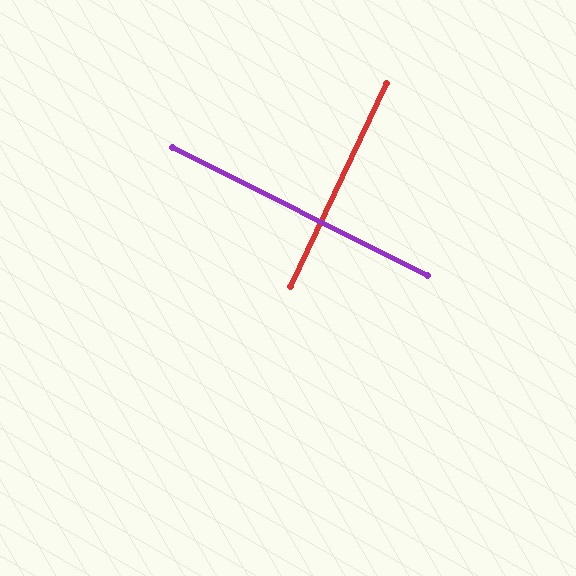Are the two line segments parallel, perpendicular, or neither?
Perpendicular — they meet at approximately 89°.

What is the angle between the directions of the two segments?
Approximately 89 degrees.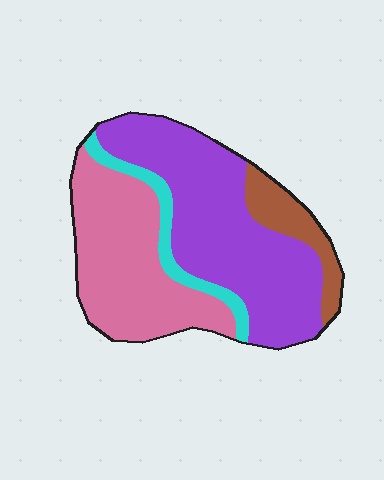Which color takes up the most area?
Purple, at roughly 45%.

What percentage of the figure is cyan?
Cyan takes up less than a sixth of the figure.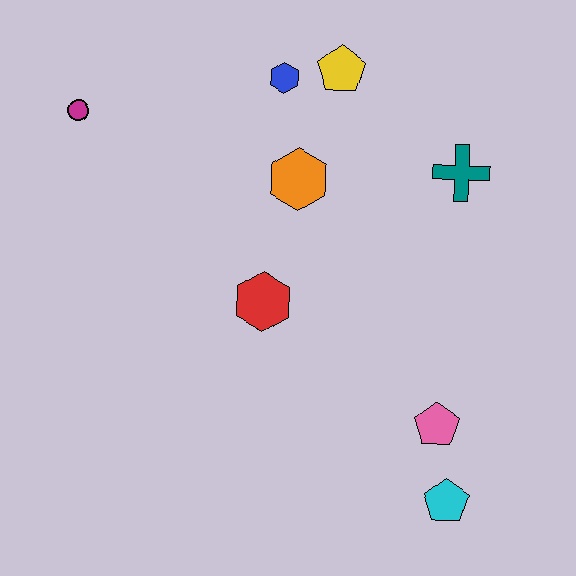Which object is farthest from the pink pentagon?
The magenta circle is farthest from the pink pentagon.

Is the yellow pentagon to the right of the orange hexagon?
Yes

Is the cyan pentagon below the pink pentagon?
Yes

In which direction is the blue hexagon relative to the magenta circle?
The blue hexagon is to the right of the magenta circle.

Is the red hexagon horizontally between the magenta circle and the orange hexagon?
Yes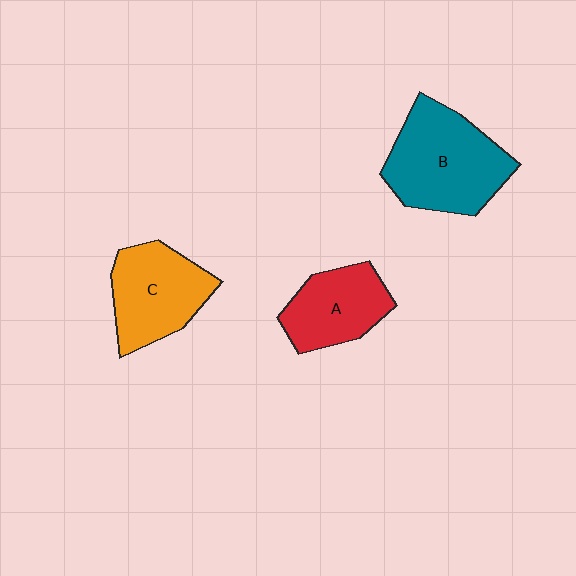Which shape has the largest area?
Shape B (teal).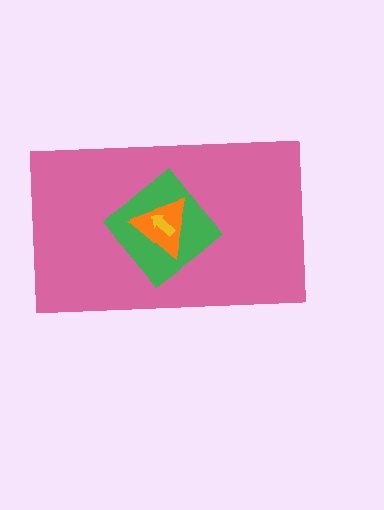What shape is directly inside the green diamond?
The orange triangle.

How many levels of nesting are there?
4.